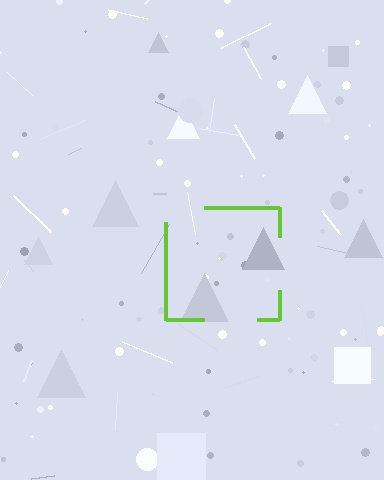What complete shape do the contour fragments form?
The contour fragments form a square.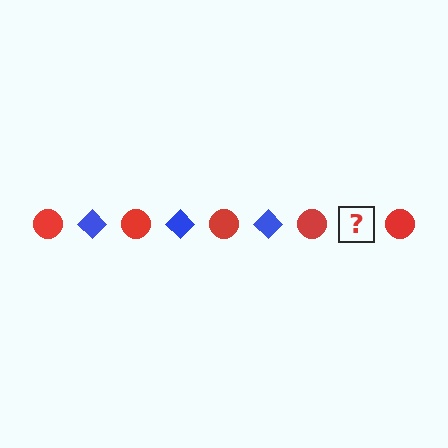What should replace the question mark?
The question mark should be replaced with a blue diamond.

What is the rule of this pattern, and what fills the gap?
The rule is that the pattern alternates between red circle and blue diamond. The gap should be filled with a blue diamond.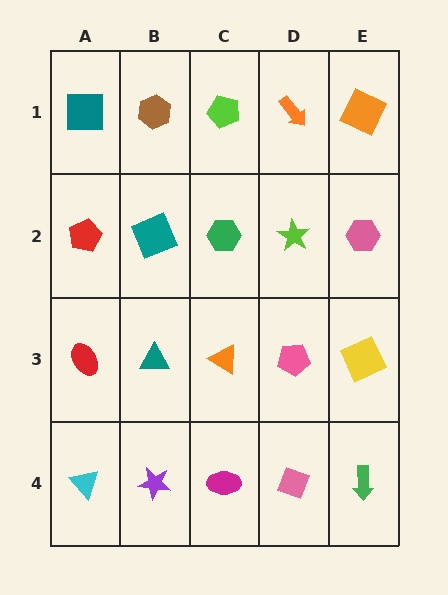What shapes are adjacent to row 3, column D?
A lime star (row 2, column D), a pink diamond (row 4, column D), an orange triangle (row 3, column C), a yellow square (row 3, column E).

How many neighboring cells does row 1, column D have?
3.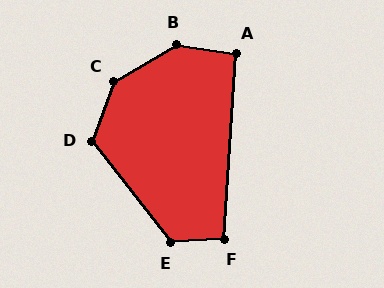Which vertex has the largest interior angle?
B, at approximately 141 degrees.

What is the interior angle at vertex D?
Approximately 122 degrees (obtuse).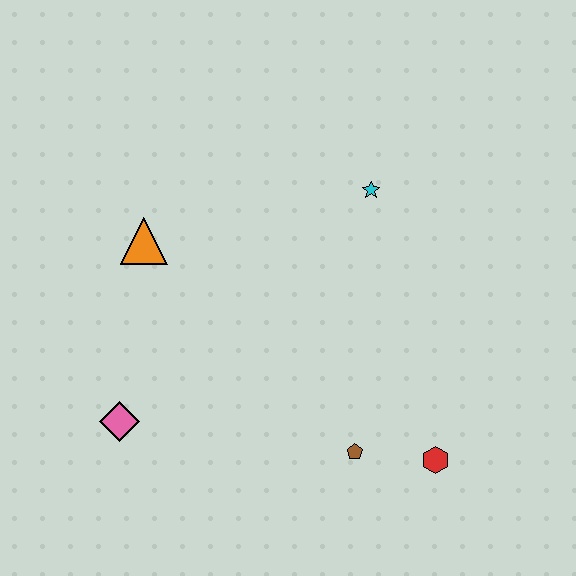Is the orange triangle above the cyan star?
No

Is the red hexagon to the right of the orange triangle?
Yes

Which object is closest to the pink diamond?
The orange triangle is closest to the pink diamond.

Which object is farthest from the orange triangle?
The red hexagon is farthest from the orange triangle.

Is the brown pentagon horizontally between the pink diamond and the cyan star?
Yes